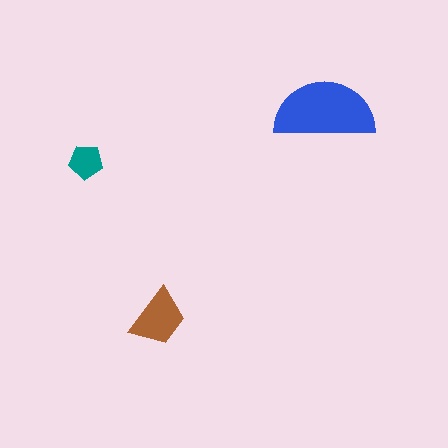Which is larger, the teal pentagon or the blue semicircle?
The blue semicircle.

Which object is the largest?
The blue semicircle.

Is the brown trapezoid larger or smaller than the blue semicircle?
Smaller.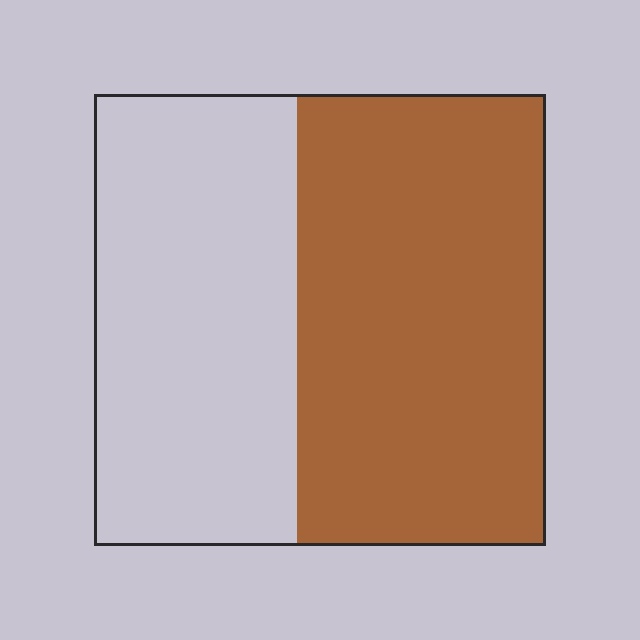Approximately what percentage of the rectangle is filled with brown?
Approximately 55%.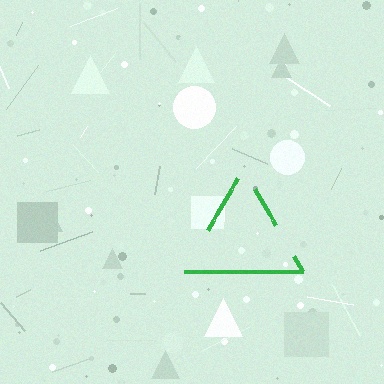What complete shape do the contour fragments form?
The contour fragments form a triangle.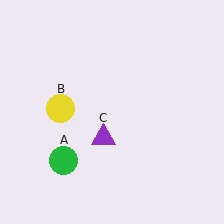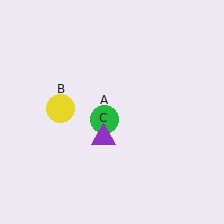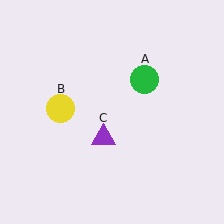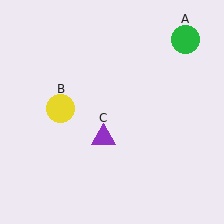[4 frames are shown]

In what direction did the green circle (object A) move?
The green circle (object A) moved up and to the right.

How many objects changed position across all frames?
1 object changed position: green circle (object A).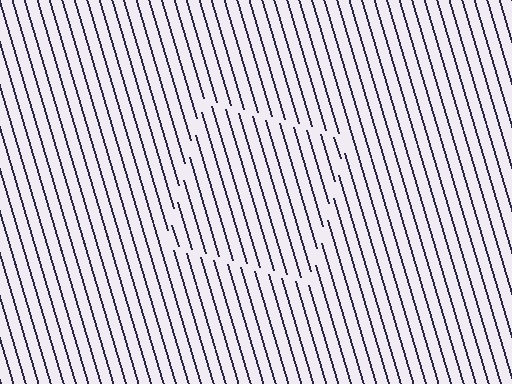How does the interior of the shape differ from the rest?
The interior of the shape contains the same grating, shifted by half a period — the contour is defined by the phase discontinuity where line-ends from the inner and outer gratings abut.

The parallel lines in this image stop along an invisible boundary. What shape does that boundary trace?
An illusory square. The interior of the shape contains the same grating, shifted by half a period — the contour is defined by the phase discontinuity where line-ends from the inner and outer gratings abut.